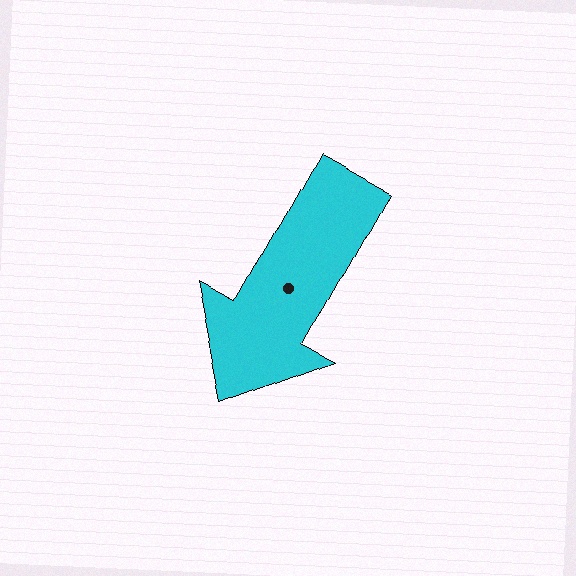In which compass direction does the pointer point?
Southwest.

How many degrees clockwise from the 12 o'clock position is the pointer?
Approximately 209 degrees.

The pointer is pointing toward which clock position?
Roughly 7 o'clock.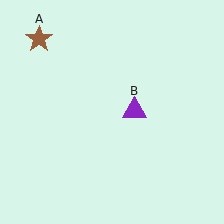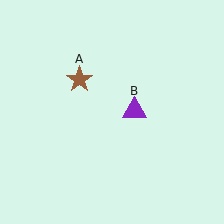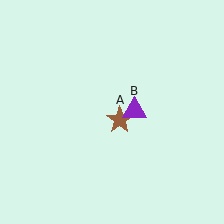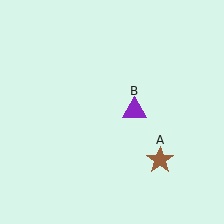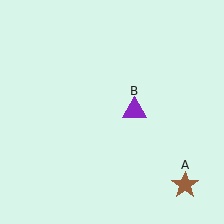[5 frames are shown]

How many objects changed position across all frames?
1 object changed position: brown star (object A).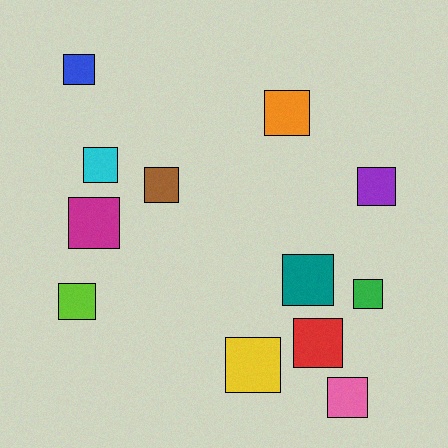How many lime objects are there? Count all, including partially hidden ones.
There is 1 lime object.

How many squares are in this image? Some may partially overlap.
There are 12 squares.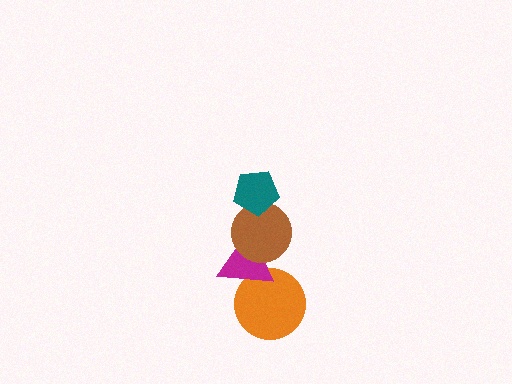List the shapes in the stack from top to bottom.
From top to bottom: the teal pentagon, the brown circle, the magenta triangle, the orange circle.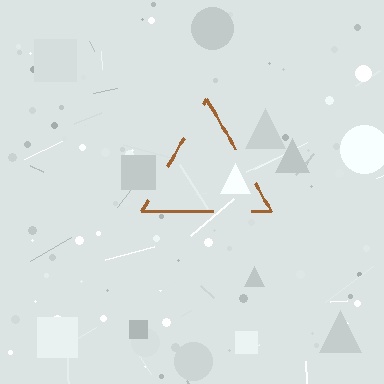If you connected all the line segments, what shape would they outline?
They would outline a triangle.